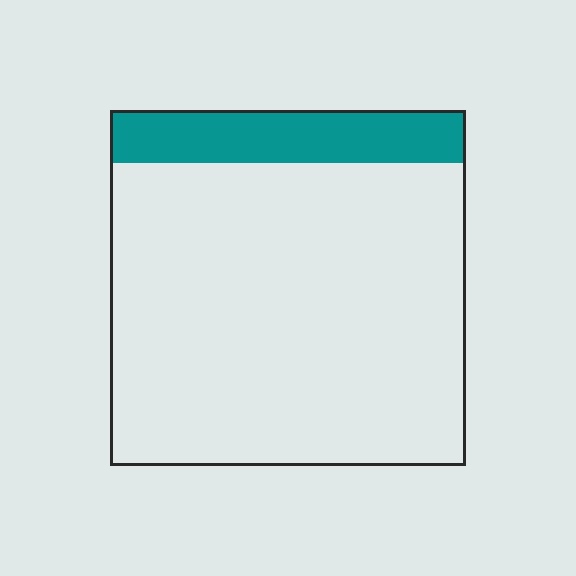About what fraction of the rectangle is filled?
About one sixth (1/6).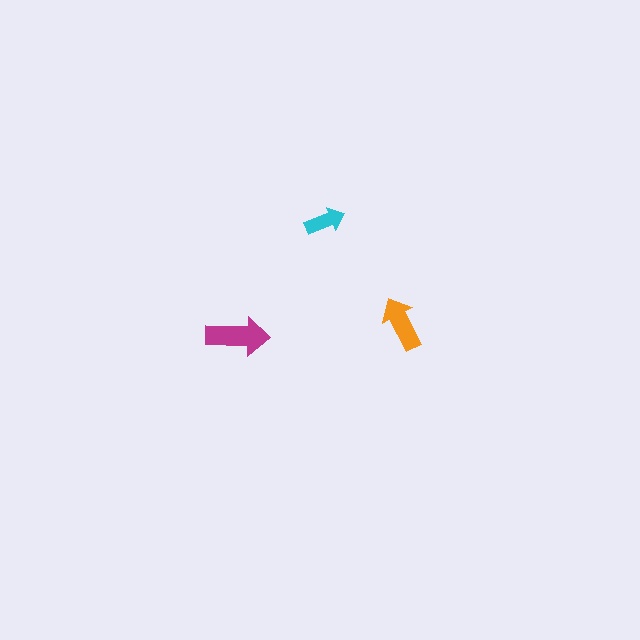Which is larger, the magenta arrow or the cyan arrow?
The magenta one.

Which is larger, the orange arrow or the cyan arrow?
The orange one.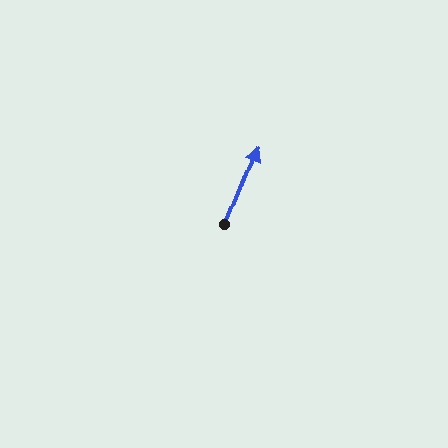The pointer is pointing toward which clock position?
Roughly 1 o'clock.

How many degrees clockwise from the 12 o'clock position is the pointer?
Approximately 23 degrees.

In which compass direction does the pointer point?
Northeast.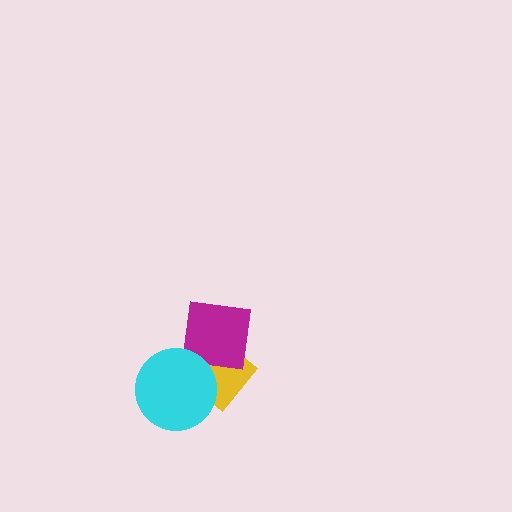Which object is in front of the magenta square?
The cyan circle is in front of the magenta square.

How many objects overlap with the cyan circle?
2 objects overlap with the cyan circle.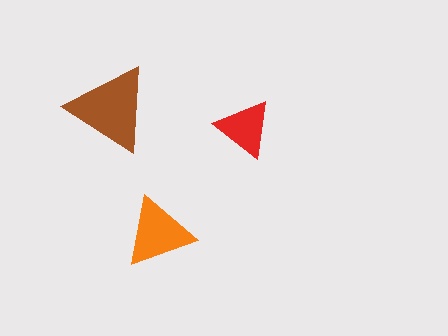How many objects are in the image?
There are 3 objects in the image.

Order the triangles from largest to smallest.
the brown one, the orange one, the red one.